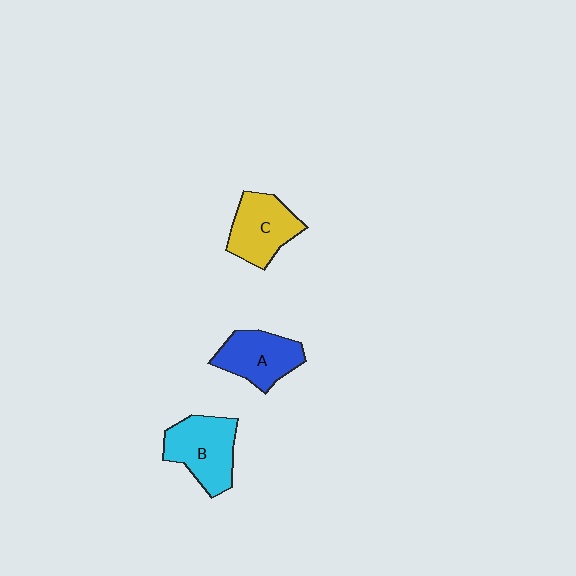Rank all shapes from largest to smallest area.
From largest to smallest: B (cyan), C (yellow), A (blue).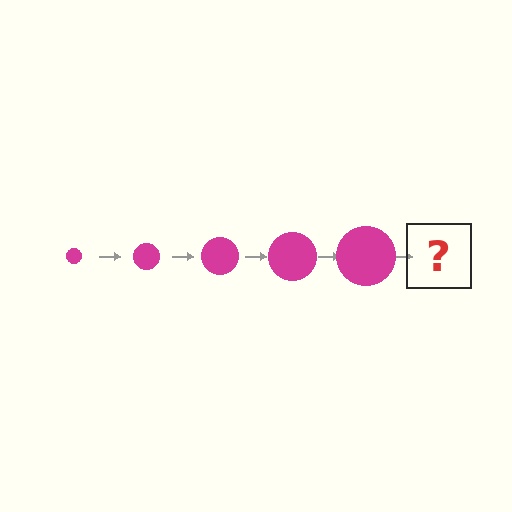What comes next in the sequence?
The next element should be a magenta circle, larger than the previous one.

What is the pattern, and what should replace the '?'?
The pattern is that the circle gets progressively larger each step. The '?' should be a magenta circle, larger than the previous one.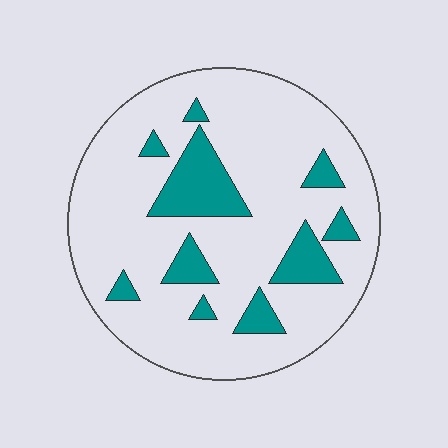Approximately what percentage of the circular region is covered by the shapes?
Approximately 20%.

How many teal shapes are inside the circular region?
10.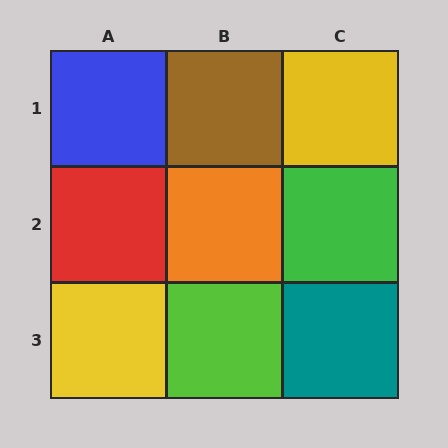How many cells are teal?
1 cell is teal.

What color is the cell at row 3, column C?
Teal.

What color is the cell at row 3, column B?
Lime.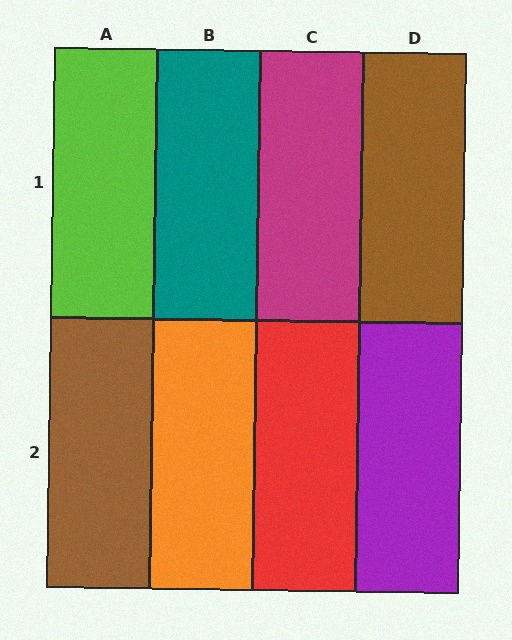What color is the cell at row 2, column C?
Red.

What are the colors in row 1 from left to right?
Lime, teal, magenta, brown.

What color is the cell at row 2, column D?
Purple.